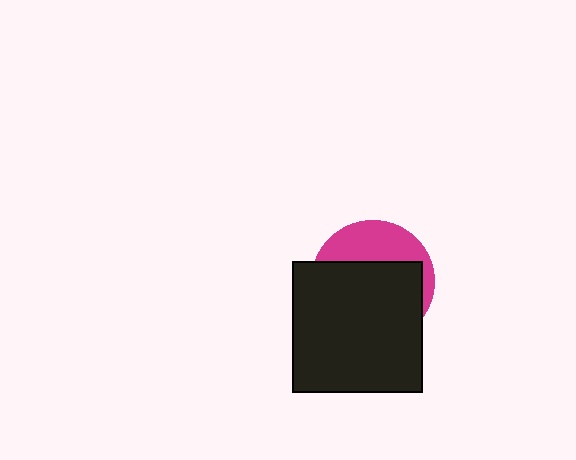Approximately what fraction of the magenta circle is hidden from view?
Roughly 66% of the magenta circle is hidden behind the black square.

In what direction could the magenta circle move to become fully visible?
The magenta circle could move up. That would shift it out from behind the black square entirely.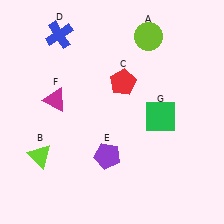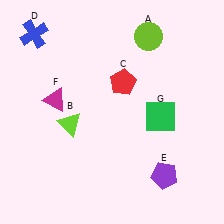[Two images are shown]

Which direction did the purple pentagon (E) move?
The purple pentagon (E) moved right.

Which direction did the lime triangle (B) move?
The lime triangle (B) moved up.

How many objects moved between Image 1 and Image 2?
3 objects moved between the two images.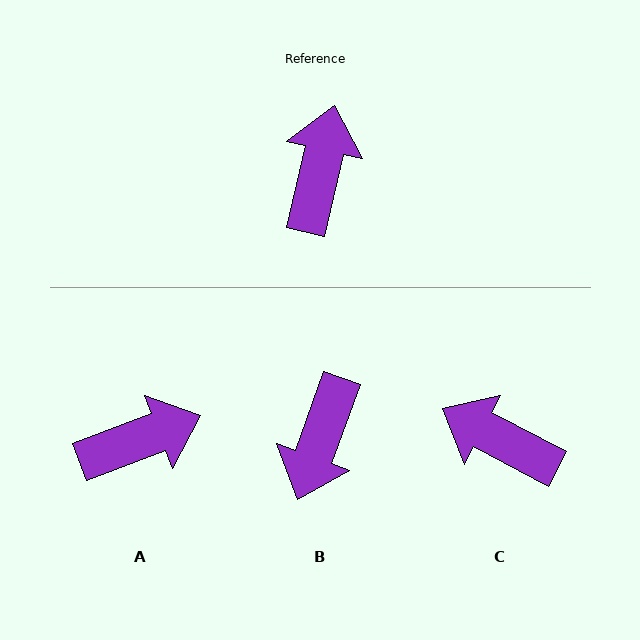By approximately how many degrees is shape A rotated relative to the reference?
Approximately 56 degrees clockwise.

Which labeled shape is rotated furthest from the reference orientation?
B, about 173 degrees away.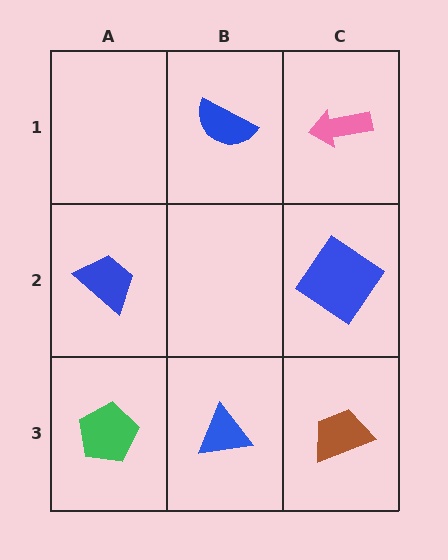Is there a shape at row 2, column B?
No, that cell is empty.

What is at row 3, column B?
A blue triangle.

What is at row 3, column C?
A brown trapezoid.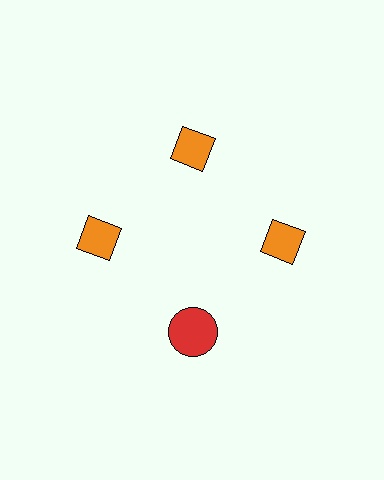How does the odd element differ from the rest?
It differs in both color (red instead of orange) and shape (circle instead of diamond).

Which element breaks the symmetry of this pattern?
The red circle at roughly the 6 o'clock position breaks the symmetry. All other shapes are orange diamonds.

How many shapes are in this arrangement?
There are 4 shapes arranged in a ring pattern.